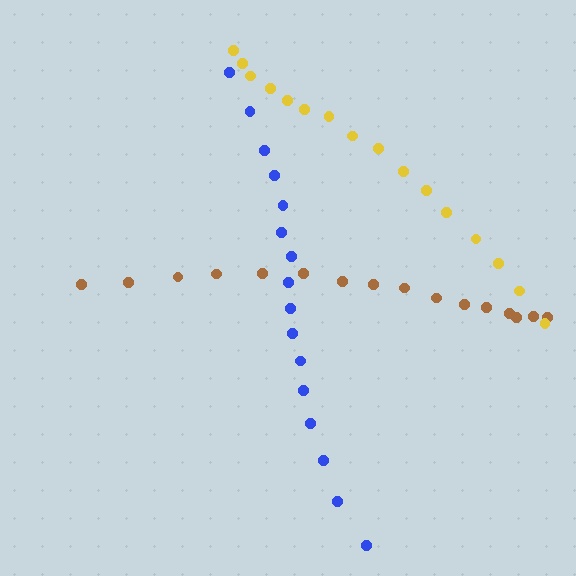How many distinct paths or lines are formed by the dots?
There are 3 distinct paths.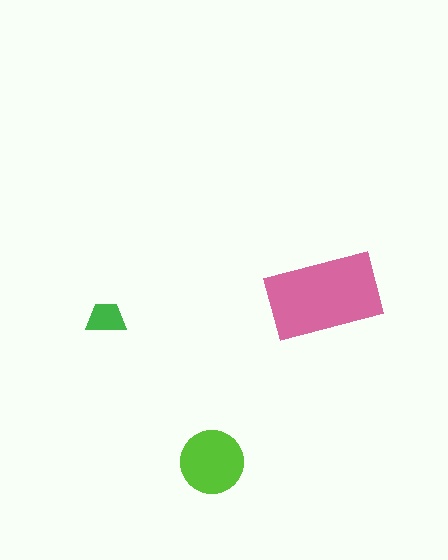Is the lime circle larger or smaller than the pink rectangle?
Smaller.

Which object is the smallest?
The green trapezoid.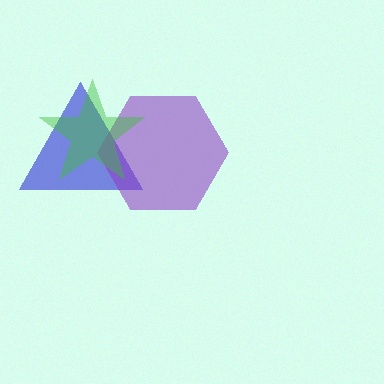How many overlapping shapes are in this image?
There are 3 overlapping shapes in the image.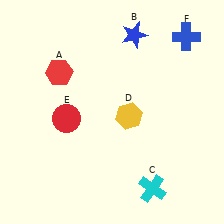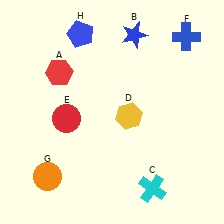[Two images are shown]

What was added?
An orange circle (G), a blue pentagon (H) were added in Image 2.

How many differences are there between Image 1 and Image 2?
There are 2 differences between the two images.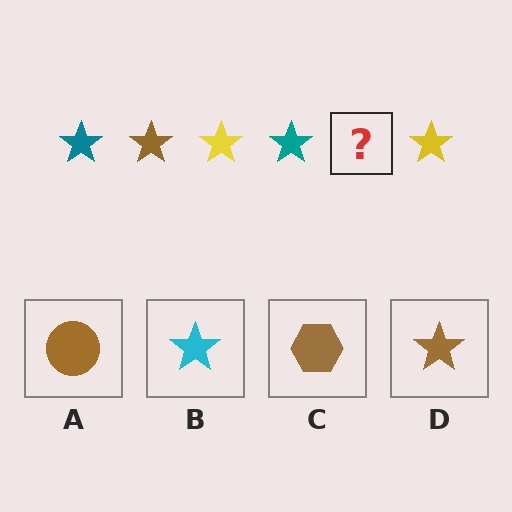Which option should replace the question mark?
Option D.